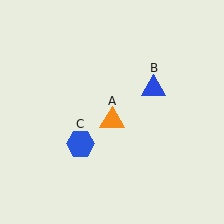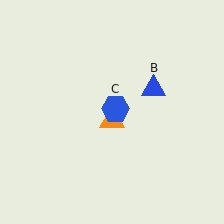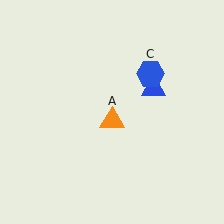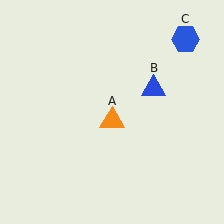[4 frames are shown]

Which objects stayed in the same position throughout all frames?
Orange triangle (object A) and blue triangle (object B) remained stationary.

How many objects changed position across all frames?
1 object changed position: blue hexagon (object C).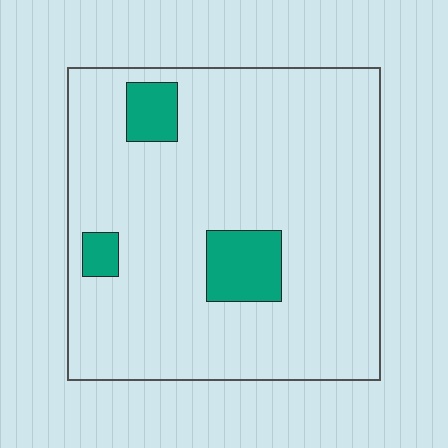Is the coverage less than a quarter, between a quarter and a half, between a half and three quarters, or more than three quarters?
Less than a quarter.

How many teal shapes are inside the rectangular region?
3.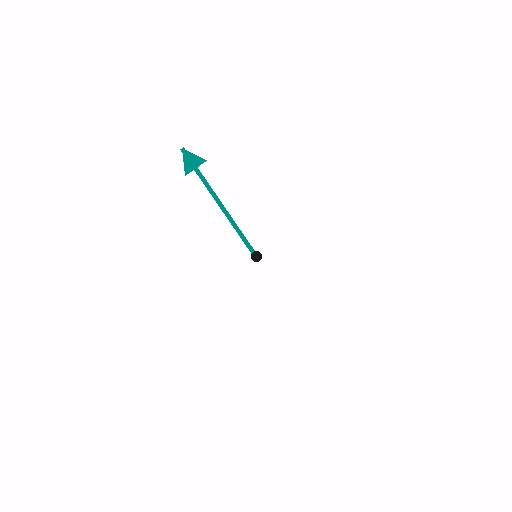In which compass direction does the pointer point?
Northwest.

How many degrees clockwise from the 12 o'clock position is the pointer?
Approximately 326 degrees.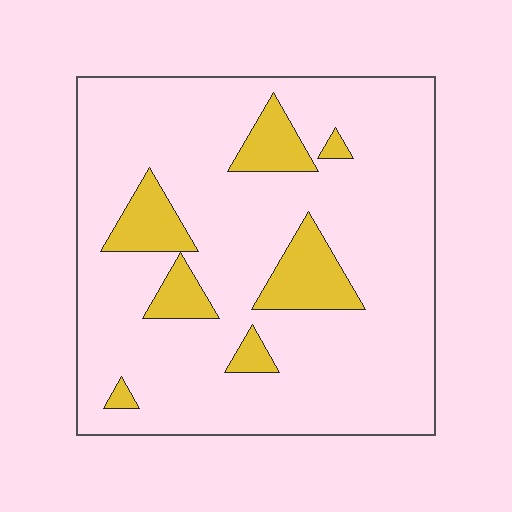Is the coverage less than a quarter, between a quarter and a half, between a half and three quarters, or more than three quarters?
Less than a quarter.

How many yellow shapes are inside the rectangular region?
7.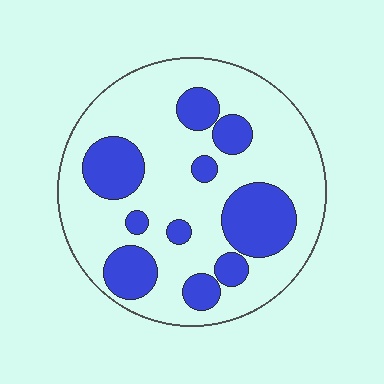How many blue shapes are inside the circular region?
10.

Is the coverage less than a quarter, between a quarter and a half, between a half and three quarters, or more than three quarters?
Between a quarter and a half.